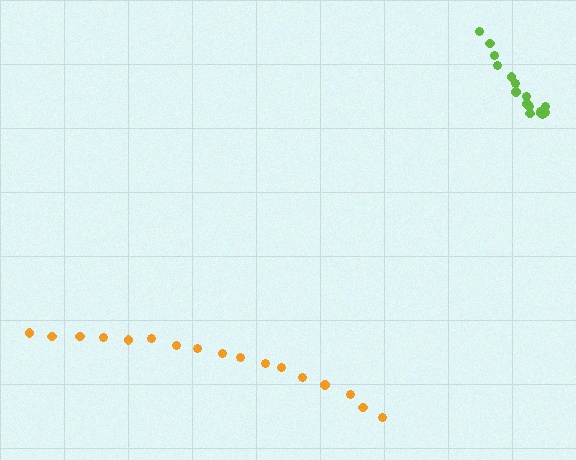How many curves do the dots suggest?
There are 2 distinct paths.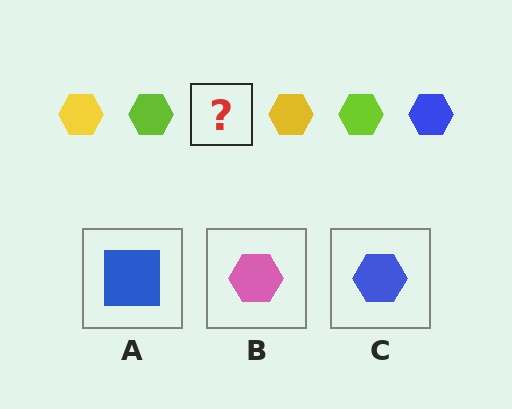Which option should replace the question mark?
Option C.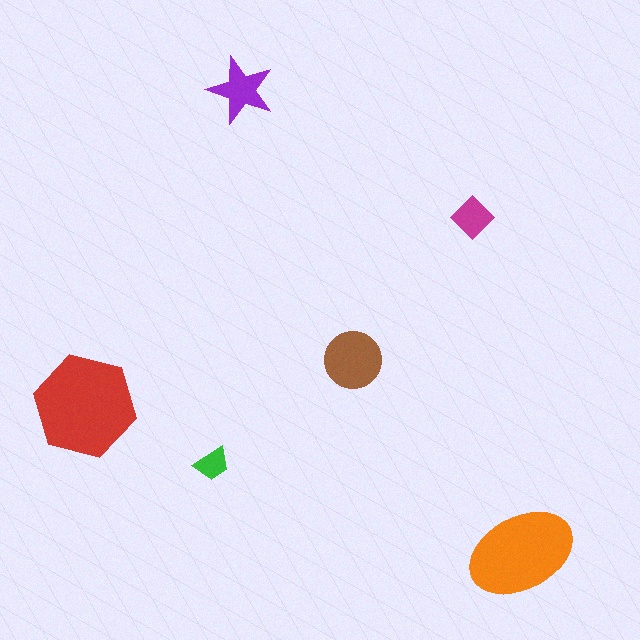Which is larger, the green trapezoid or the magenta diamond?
The magenta diamond.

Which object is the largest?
The red hexagon.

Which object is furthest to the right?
The orange ellipse is rightmost.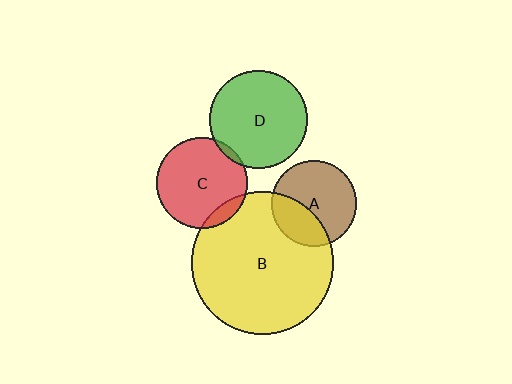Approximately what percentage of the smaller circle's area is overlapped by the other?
Approximately 5%.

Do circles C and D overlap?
Yes.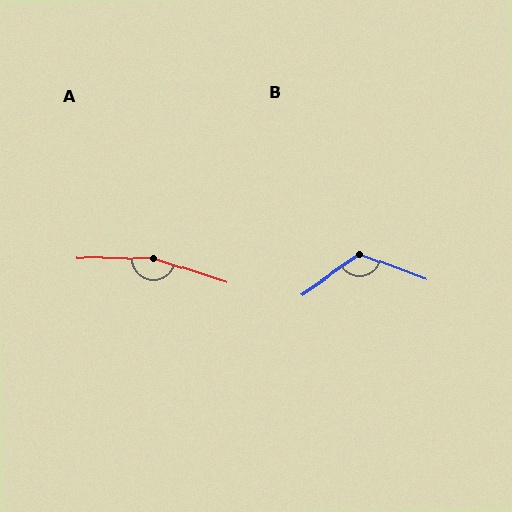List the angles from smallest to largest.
B (125°), A (163°).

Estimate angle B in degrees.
Approximately 125 degrees.